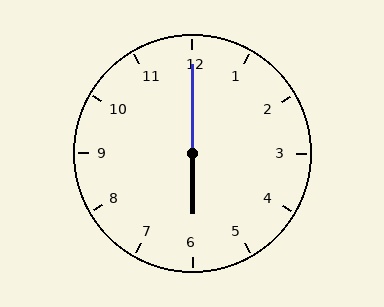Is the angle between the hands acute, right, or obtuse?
It is obtuse.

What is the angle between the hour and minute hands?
Approximately 180 degrees.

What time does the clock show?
6:00.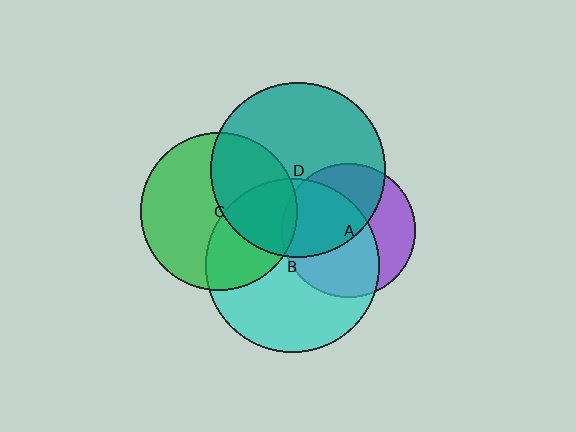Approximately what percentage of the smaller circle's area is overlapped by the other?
Approximately 60%.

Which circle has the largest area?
Circle D (teal).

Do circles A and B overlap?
Yes.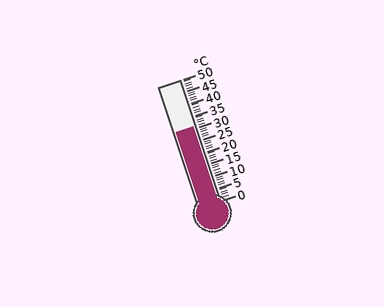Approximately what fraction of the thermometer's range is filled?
The thermometer is filled to approximately 60% of its range.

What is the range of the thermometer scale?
The thermometer scale ranges from 0°C to 50°C.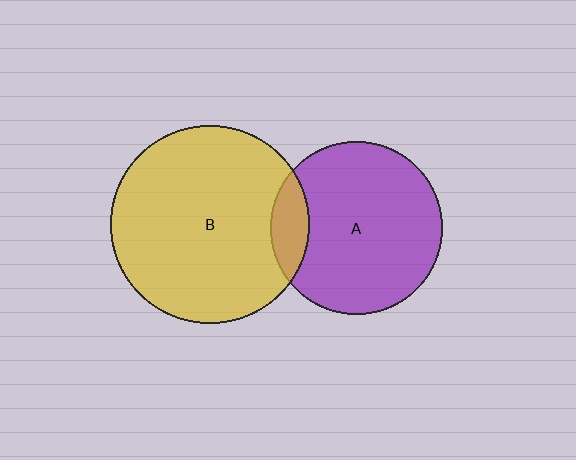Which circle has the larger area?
Circle B (yellow).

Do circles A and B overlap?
Yes.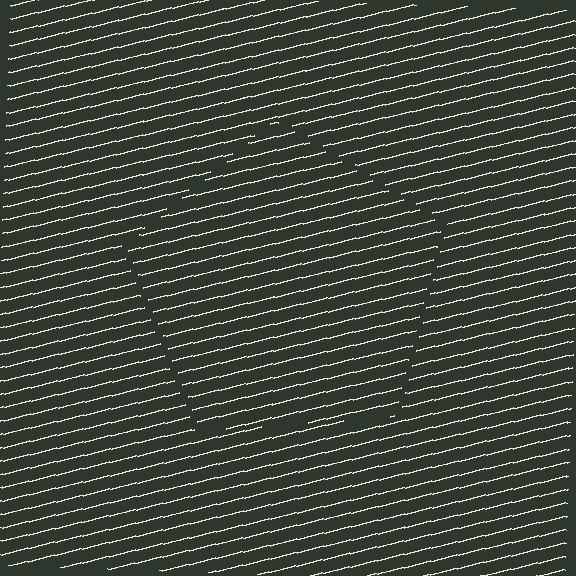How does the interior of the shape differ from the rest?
The interior of the shape contains the same grating, shifted by half a period — the contour is defined by the phase discontinuity where line-ends from the inner and outer gratings abut.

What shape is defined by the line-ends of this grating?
An illusory pentagon. The interior of the shape contains the same grating, shifted by half a period — the contour is defined by the phase discontinuity where line-ends from the inner and outer gratings abut.